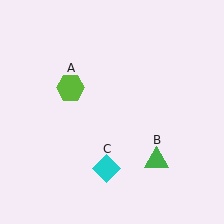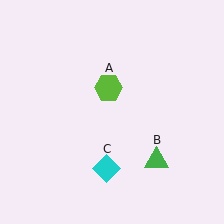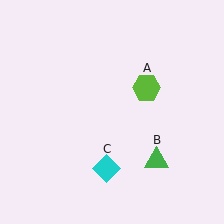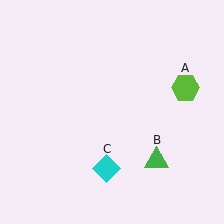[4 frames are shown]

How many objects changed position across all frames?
1 object changed position: lime hexagon (object A).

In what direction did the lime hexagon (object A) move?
The lime hexagon (object A) moved right.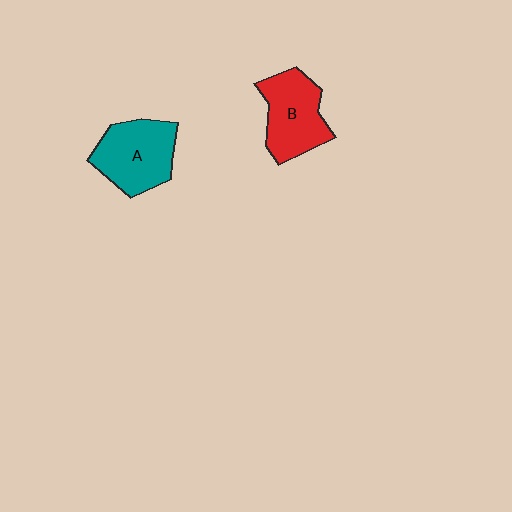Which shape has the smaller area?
Shape B (red).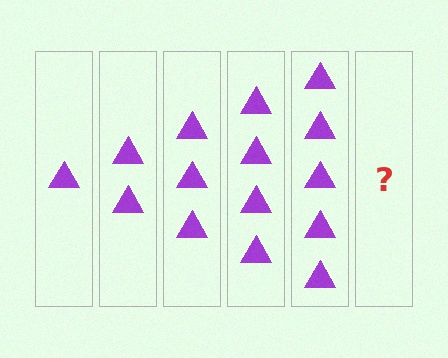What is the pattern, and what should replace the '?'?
The pattern is that each step adds one more triangle. The '?' should be 6 triangles.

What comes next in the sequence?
The next element should be 6 triangles.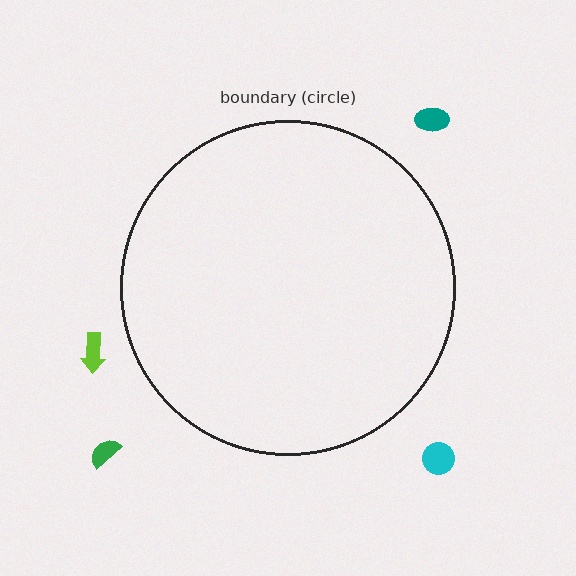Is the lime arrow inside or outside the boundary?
Outside.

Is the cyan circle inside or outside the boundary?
Outside.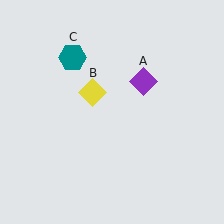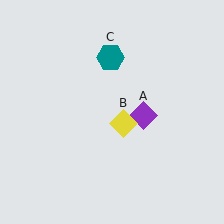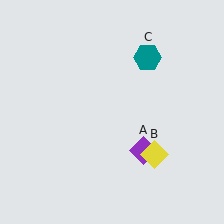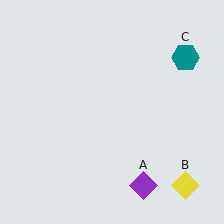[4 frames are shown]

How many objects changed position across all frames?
3 objects changed position: purple diamond (object A), yellow diamond (object B), teal hexagon (object C).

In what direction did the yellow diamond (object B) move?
The yellow diamond (object B) moved down and to the right.